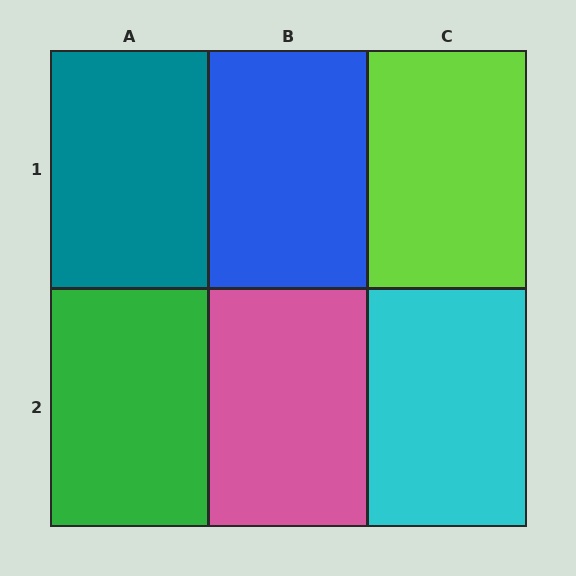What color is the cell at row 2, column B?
Pink.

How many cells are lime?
1 cell is lime.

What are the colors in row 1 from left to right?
Teal, blue, lime.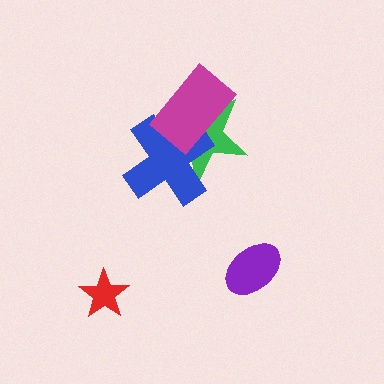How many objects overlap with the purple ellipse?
0 objects overlap with the purple ellipse.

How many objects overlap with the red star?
0 objects overlap with the red star.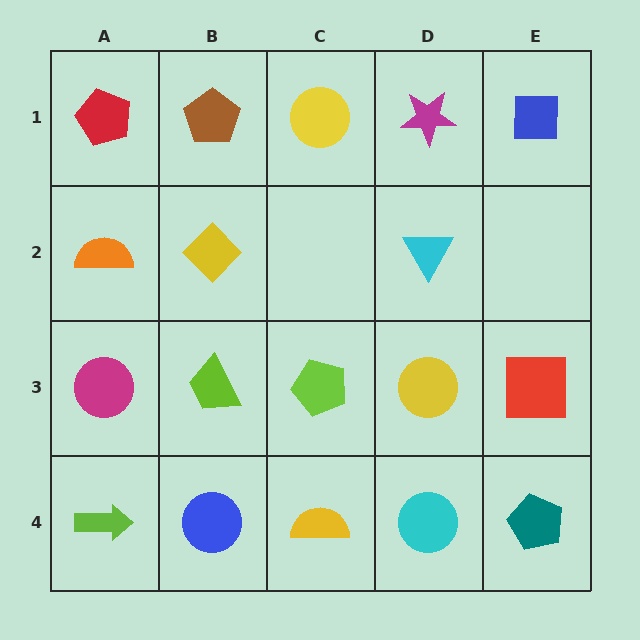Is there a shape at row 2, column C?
No, that cell is empty.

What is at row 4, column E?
A teal pentagon.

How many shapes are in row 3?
5 shapes.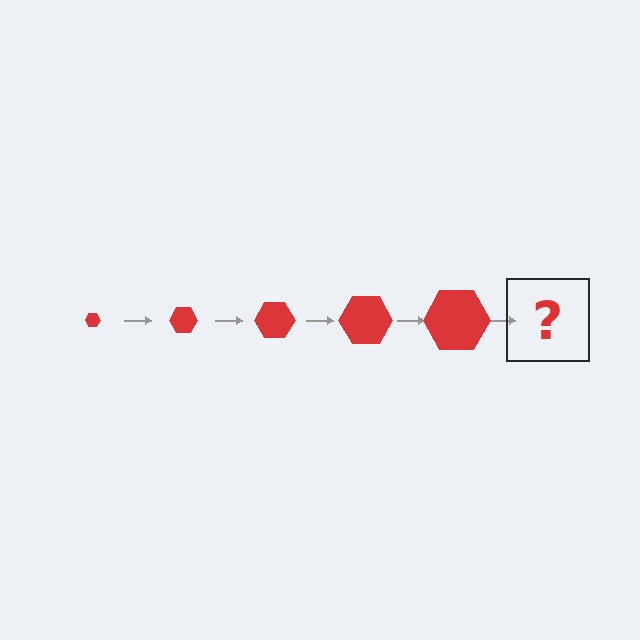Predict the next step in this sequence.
The next step is a red hexagon, larger than the previous one.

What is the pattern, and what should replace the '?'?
The pattern is that the hexagon gets progressively larger each step. The '?' should be a red hexagon, larger than the previous one.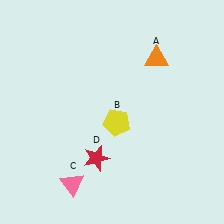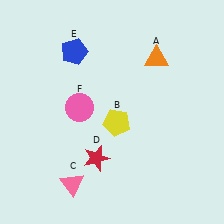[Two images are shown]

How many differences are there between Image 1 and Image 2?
There are 2 differences between the two images.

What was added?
A blue pentagon (E), a pink circle (F) were added in Image 2.